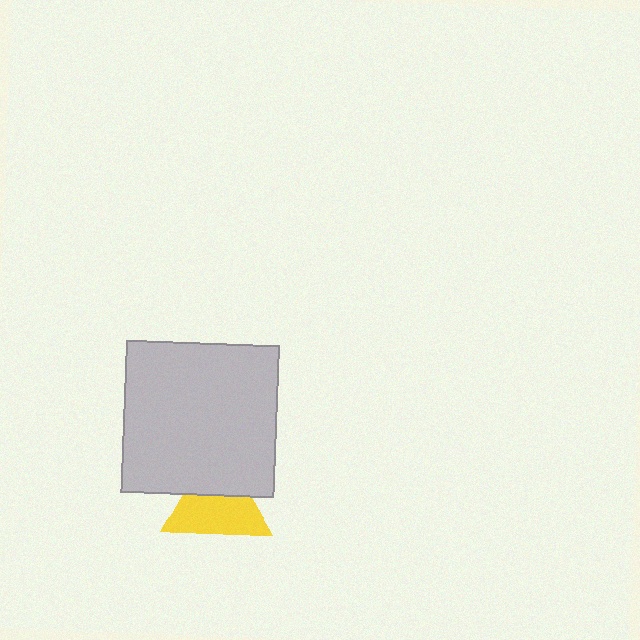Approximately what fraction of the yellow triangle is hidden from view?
Roughly 37% of the yellow triangle is hidden behind the light gray square.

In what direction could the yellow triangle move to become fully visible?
The yellow triangle could move down. That would shift it out from behind the light gray square entirely.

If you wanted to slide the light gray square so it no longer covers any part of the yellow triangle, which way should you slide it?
Slide it up — that is the most direct way to separate the two shapes.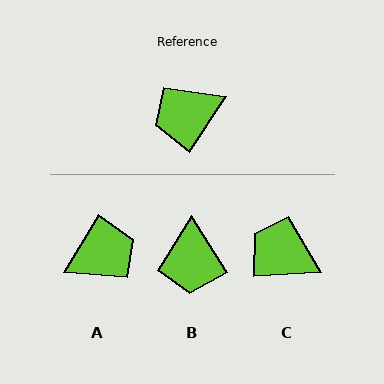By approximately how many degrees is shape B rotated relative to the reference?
Approximately 66 degrees counter-clockwise.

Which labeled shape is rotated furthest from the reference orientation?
A, about 177 degrees away.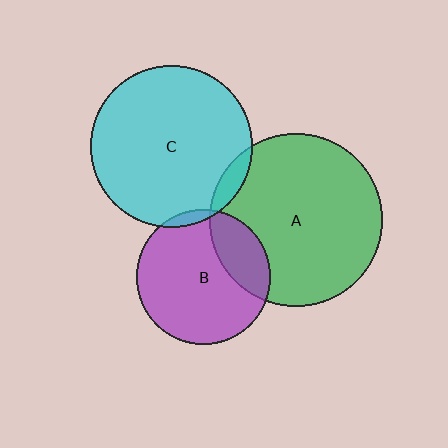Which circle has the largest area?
Circle A (green).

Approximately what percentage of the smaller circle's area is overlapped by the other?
Approximately 5%.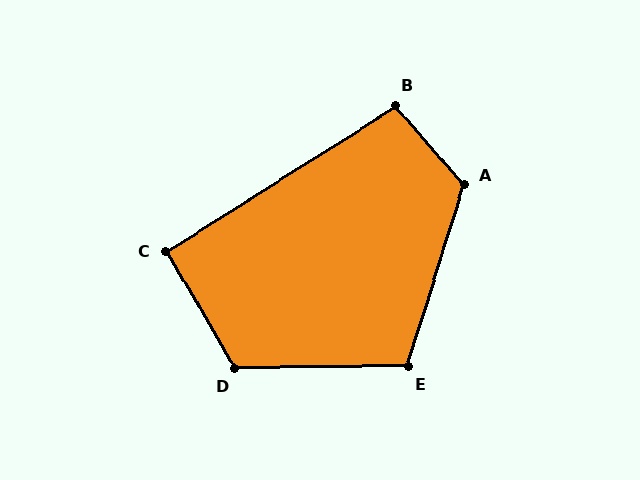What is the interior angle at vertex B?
Approximately 98 degrees (obtuse).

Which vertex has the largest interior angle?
A, at approximately 122 degrees.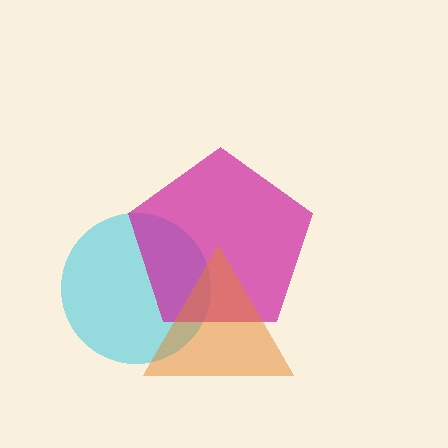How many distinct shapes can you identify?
There are 3 distinct shapes: a cyan circle, a magenta pentagon, an orange triangle.